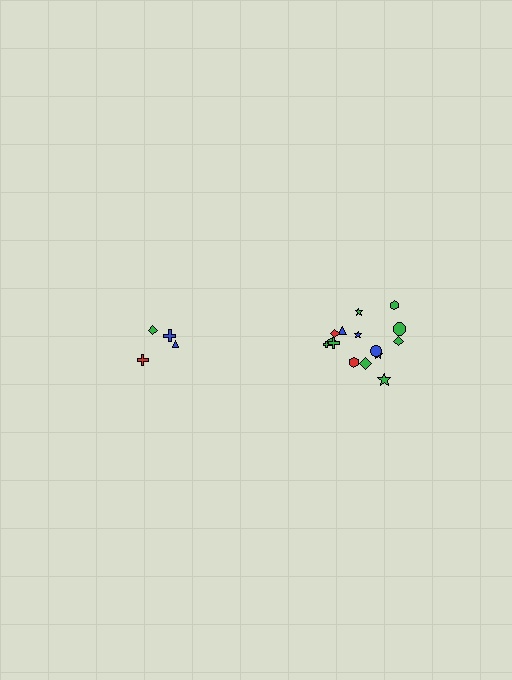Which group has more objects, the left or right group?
The right group.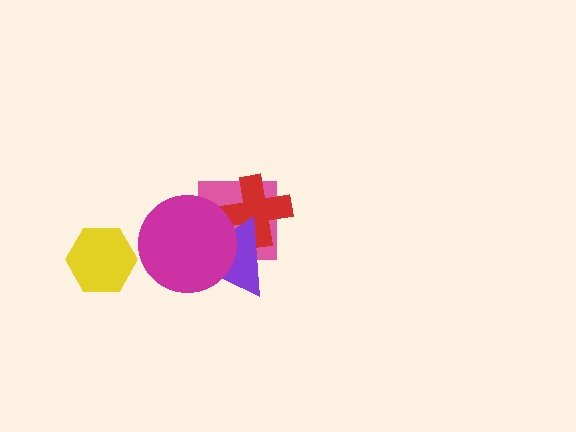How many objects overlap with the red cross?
3 objects overlap with the red cross.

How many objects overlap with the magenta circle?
3 objects overlap with the magenta circle.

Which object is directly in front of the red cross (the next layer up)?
The purple triangle is directly in front of the red cross.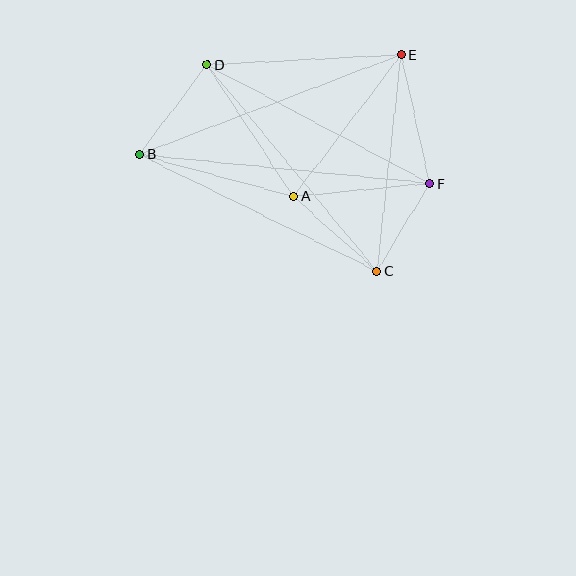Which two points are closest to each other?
Points C and F are closest to each other.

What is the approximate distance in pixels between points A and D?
The distance between A and D is approximately 158 pixels.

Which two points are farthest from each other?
Points B and F are farthest from each other.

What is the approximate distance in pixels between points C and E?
The distance between C and E is approximately 217 pixels.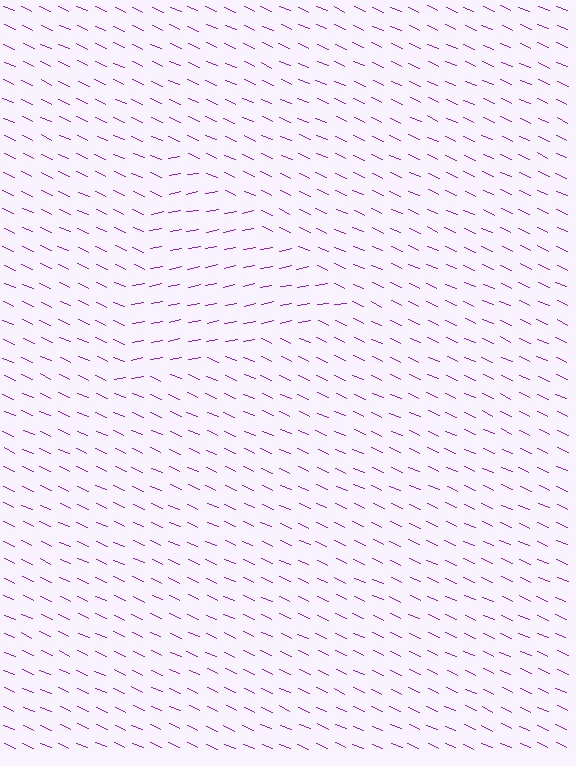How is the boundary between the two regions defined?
The boundary is defined purely by a change in line orientation (approximately 34 degrees difference). All lines are the same color and thickness.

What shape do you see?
I see a triangle.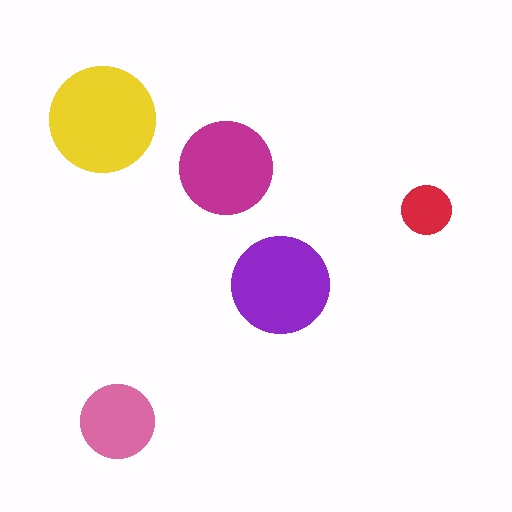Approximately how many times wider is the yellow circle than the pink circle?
About 1.5 times wider.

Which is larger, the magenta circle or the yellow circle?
The yellow one.